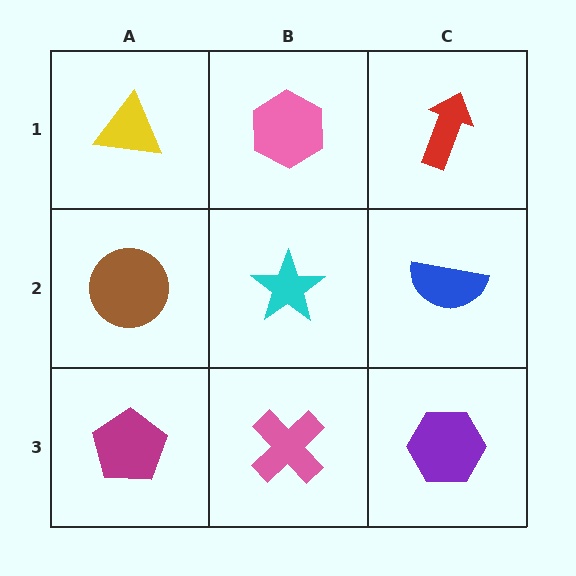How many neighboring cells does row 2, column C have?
3.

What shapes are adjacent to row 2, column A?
A yellow triangle (row 1, column A), a magenta pentagon (row 3, column A), a cyan star (row 2, column B).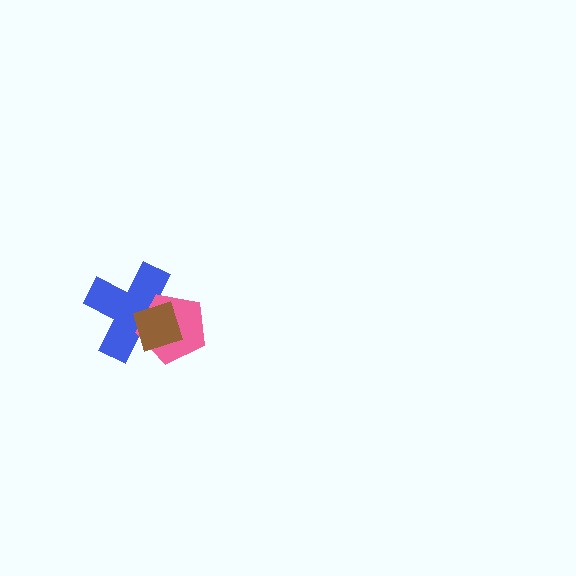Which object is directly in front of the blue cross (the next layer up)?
The pink pentagon is directly in front of the blue cross.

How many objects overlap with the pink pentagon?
2 objects overlap with the pink pentagon.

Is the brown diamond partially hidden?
No, no other shape covers it.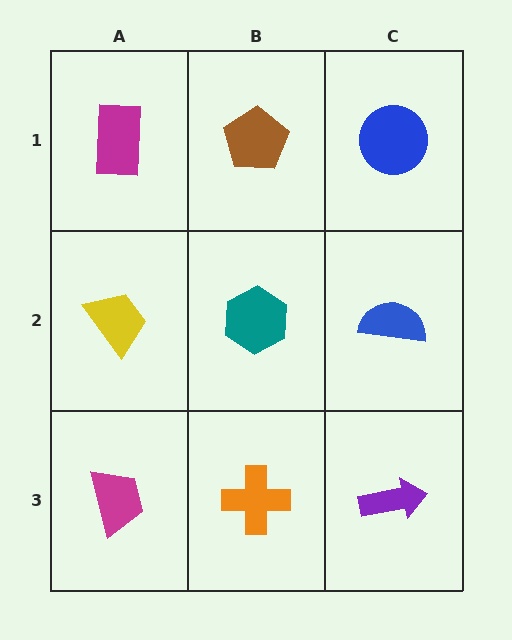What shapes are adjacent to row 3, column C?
A blue semicircle (row 2, column C), an orange cross (row 3, column B).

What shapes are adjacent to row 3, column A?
A yellow trapezoid (row 2, column A), an orange cross (row 3, column B).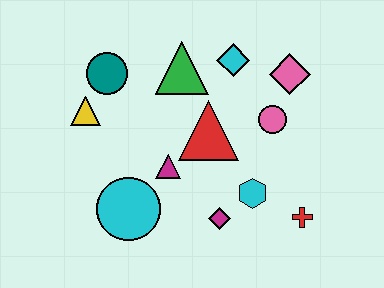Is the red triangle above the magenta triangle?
Yes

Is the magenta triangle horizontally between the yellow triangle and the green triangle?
Yes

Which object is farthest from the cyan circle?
The pink diamond is farthest from the cyan circle.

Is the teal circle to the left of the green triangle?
Yes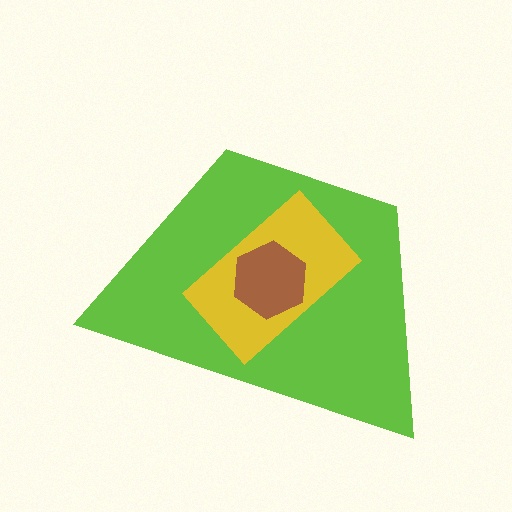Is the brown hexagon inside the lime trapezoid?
Yes.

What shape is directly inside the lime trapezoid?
The yellow rectangle.